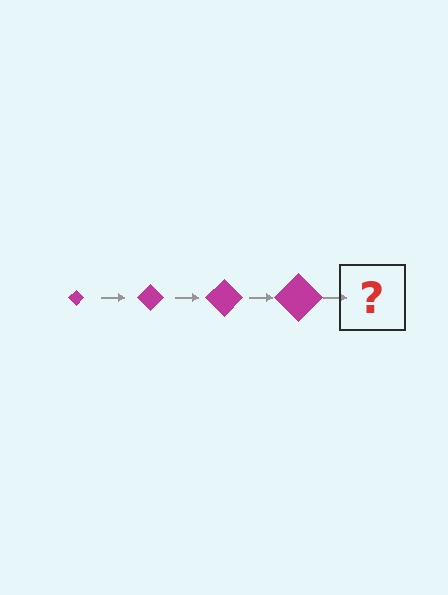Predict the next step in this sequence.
The next step is a magenta diamond, larger than the previous one.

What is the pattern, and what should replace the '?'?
The pattern is that the diamond gets progressively larger each step. The '?' should be a magenta diamond, larger than the previous one.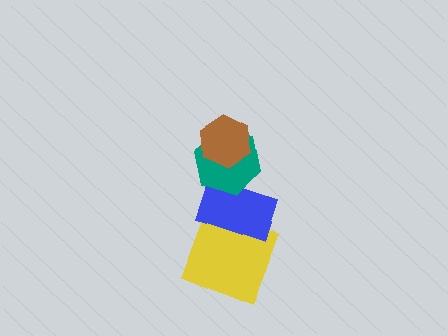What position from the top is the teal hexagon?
The teal hexagon is 2nd from the top.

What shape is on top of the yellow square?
The blue rectangle is on top of the yellow square.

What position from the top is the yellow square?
The yellow square is 4th from the top.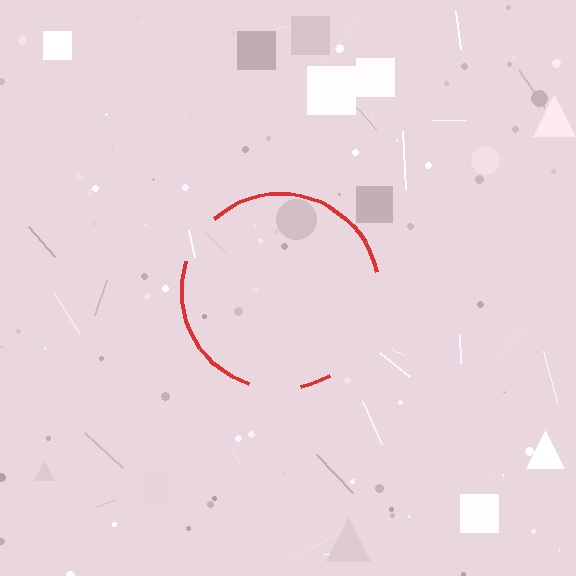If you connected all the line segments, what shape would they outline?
They would outline a circle.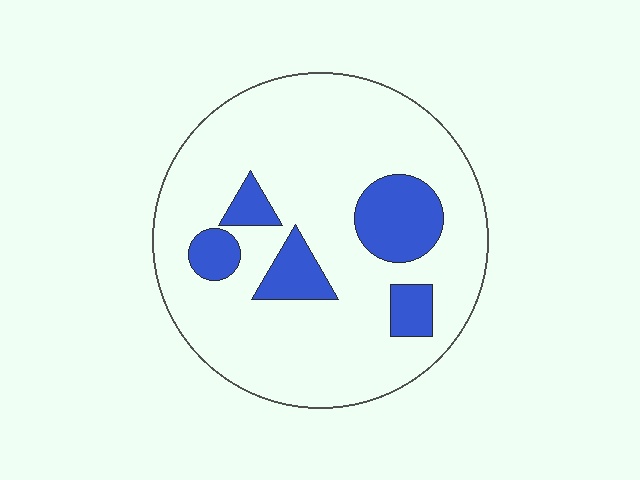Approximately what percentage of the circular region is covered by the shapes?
Approximately 20%.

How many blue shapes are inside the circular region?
5.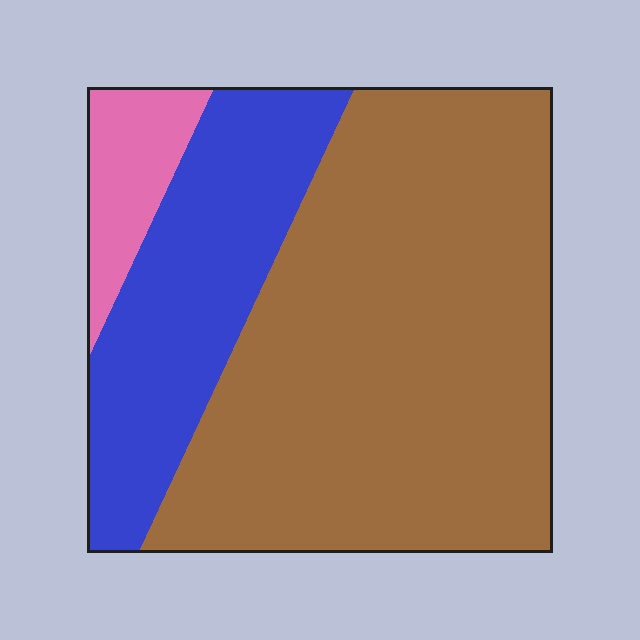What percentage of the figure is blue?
Blue takes up about one quarter (1/4) of the figure.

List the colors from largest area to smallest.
From largest to smallest: brown, blue, pink.